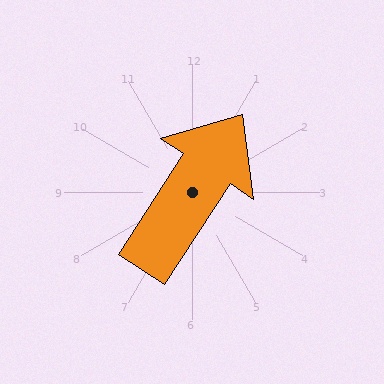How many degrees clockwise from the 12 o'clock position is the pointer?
Approximately 33 degrees.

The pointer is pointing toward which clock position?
Roughly 1 o'clock.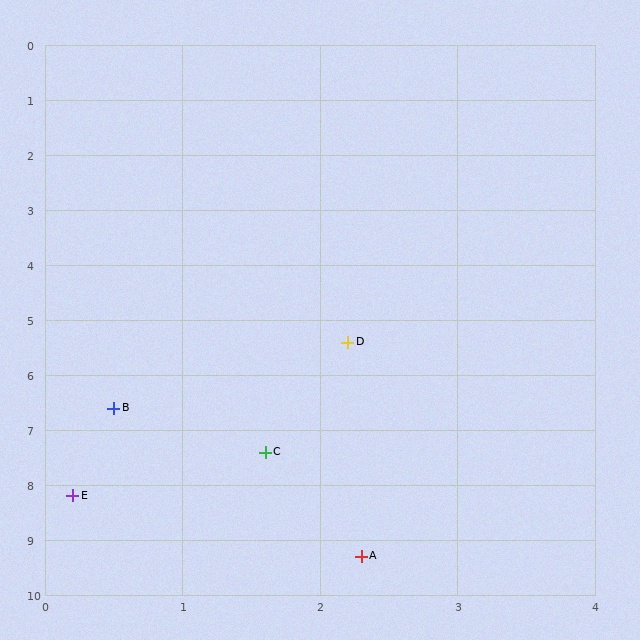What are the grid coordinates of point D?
Point D is at approximately (2.2, 5.4).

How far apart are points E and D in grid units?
Points E and D are about 3.4 grid units apart.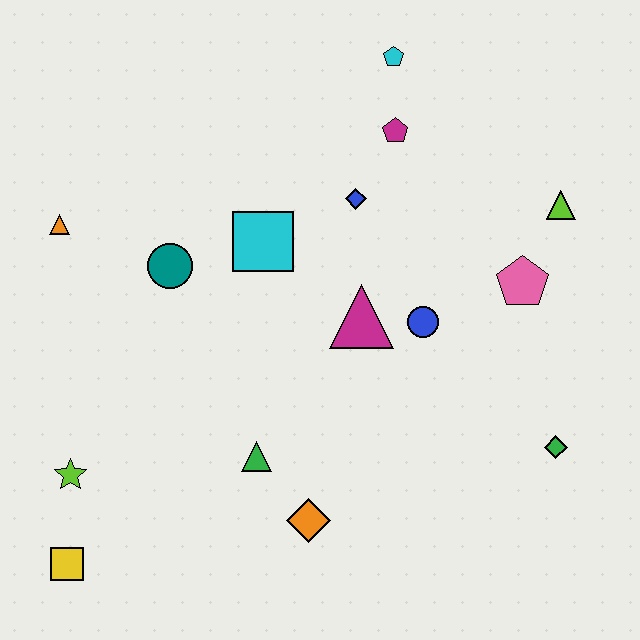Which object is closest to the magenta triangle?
The blue circle is closest to the magenta triangle.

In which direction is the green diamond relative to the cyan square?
The green diamond is to the right of the cyan square.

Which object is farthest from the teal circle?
The green diamond is farthest from the teal circle.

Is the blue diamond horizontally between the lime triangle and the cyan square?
Yes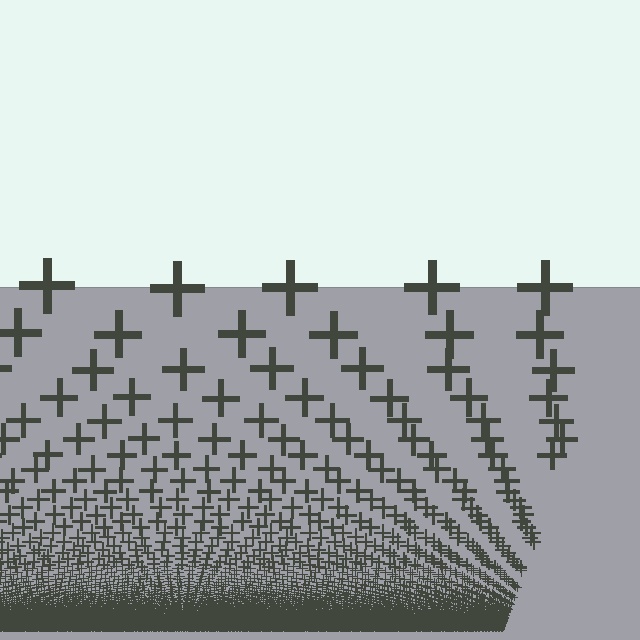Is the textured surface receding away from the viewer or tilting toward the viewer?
The surface appears to tilt toward the viewer. Texture elements get larger and sparser toward the top.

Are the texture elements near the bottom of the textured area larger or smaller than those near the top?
Smaller. The gradient is inverted — elements near the bottom are smaller and denser.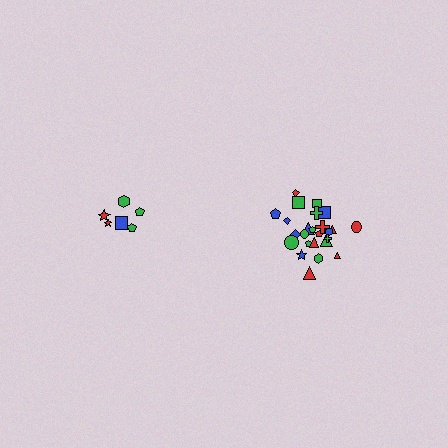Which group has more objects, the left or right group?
The right group.